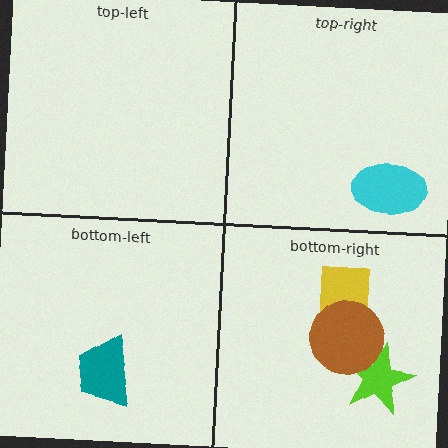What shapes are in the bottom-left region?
The teal trapezoid.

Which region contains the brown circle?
The bottom-right region.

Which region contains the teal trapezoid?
The bottom-left region.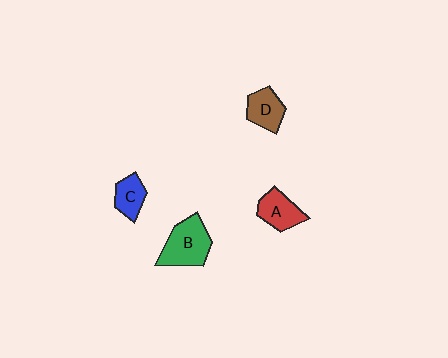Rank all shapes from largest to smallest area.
From largest to smallest: B (green), A (red), D (brown), C (blue).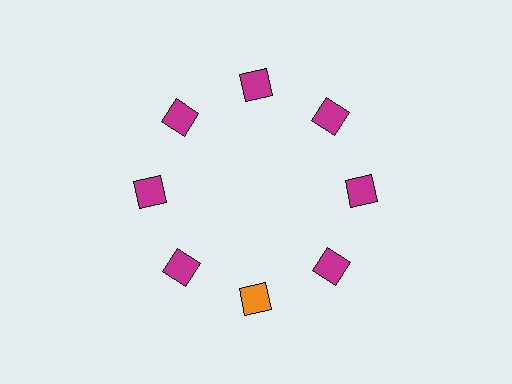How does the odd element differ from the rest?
It has a different color: orange instead of magenta.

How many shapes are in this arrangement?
There are 8 shapes arranged in a ring pattern.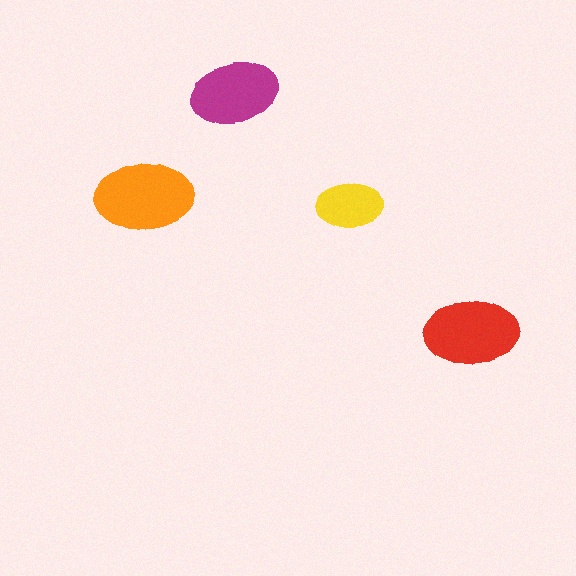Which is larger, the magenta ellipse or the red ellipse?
The red one.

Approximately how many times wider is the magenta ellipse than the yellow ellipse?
About 1.5 times wider.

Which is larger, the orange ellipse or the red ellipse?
The orange one.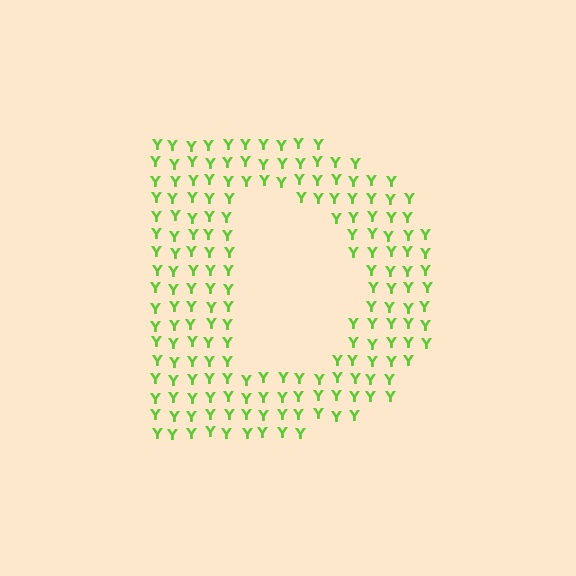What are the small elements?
The small elements are letter Y's.